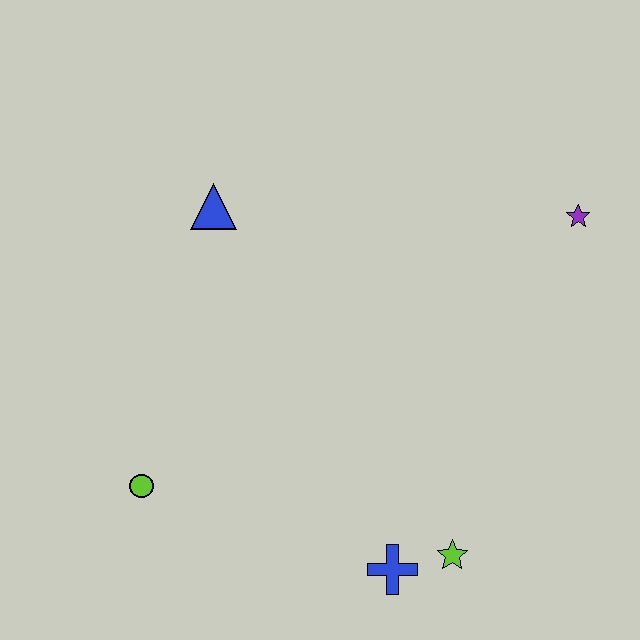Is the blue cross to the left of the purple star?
Yes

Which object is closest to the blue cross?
The lime star is closest to the blue cross.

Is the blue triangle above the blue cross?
Yes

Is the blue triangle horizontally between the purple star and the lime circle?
Yes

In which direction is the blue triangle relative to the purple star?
The blue triangle is to the left of the purple star.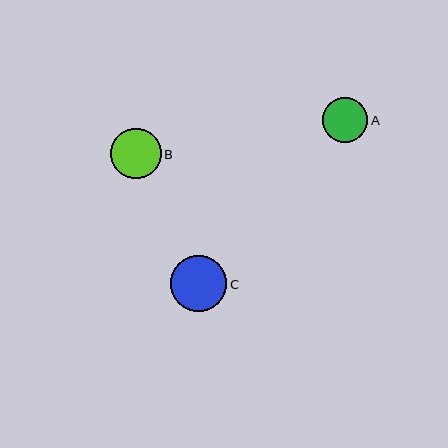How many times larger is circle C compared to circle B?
Circle C is approximately 1.1 times the size of circle B.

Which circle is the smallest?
Circle A is the smallest with a size of approximately 45 pixels.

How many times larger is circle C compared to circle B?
Circle C is approximately 1.1 times the size of circle B.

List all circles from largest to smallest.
From largest to smallest: C, B, A.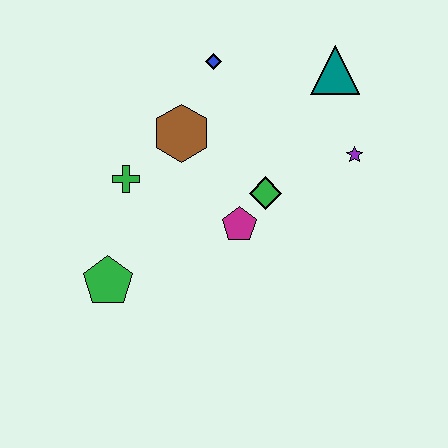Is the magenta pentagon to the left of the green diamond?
Yes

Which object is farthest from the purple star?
The green pentagon is farthest from the purple star.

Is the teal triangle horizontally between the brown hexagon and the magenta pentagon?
No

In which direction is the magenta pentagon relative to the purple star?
The magenta pentagon is to the left of the purple star.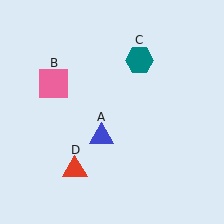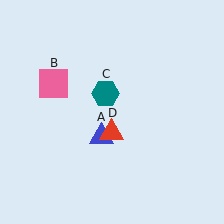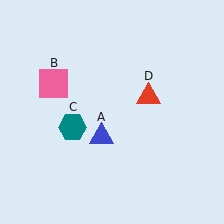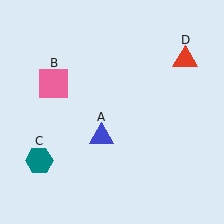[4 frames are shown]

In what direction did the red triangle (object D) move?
The red triangle (object D) moved up and to the right.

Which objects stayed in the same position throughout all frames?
Blue triangle (object A) and pink square (object B) remained stationary.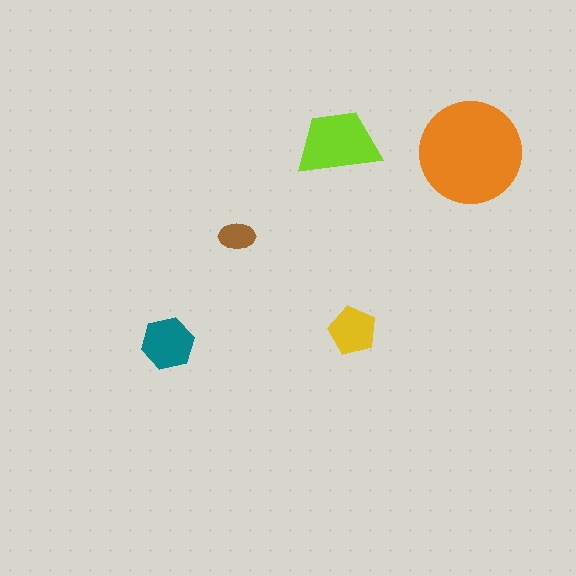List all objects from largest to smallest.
The orange circle, the lime trapezoid, the teal hexagon, the yellow pentagon, the brown ellipse.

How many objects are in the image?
There are 5 objects in the image.